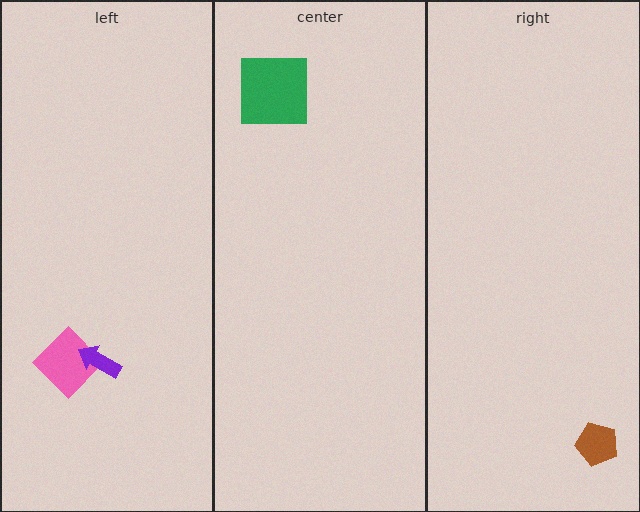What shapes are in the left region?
The pink diamond, the purple arrow.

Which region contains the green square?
The center region.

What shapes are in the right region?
The brown pentagon.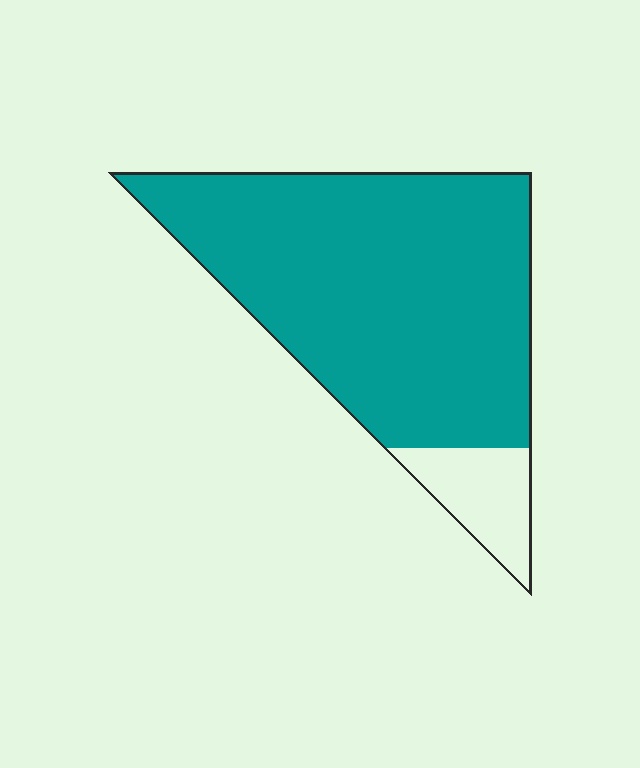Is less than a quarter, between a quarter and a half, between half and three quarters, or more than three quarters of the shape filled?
More than three quarters.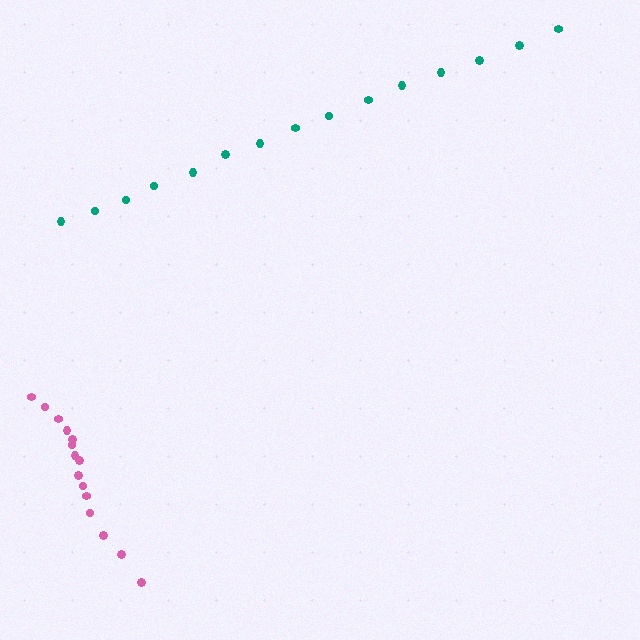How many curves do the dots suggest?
There are 2 distinct paths.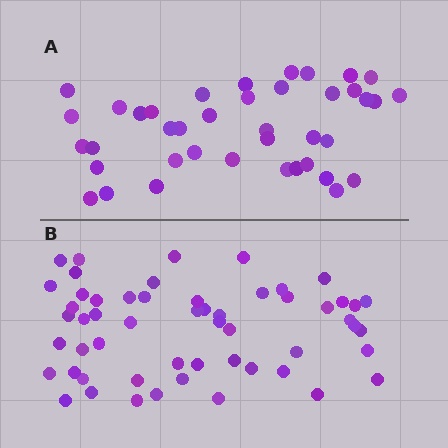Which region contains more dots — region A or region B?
Region B (the bottom region) has more dots.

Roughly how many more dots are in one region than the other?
Region B has approximately 15 more dots than region A.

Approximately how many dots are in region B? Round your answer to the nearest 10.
About 60 dots. (The exact count is 55, which rounds to 60.)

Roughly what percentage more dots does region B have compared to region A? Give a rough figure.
About 40% more.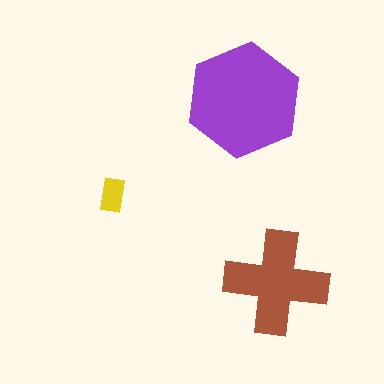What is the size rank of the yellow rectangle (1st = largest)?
3rd.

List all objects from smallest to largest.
The yellow rectangle, the brown cross, the purple hexagon.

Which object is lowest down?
The brown cross is bottommost.